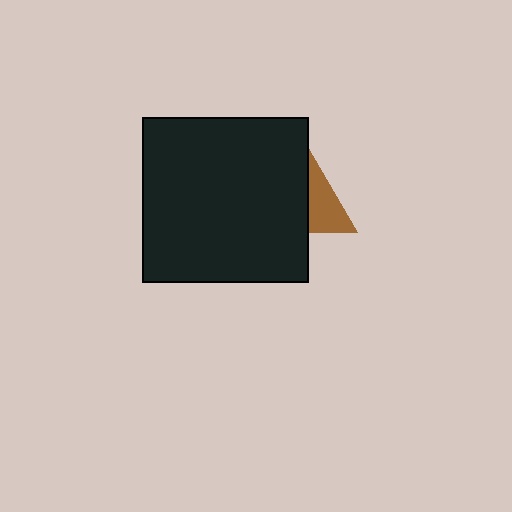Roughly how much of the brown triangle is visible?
A small part of it is visible (roughly 43%).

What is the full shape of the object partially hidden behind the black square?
The partially hidden object is a brown triangle.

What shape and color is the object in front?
The object in front is a black square.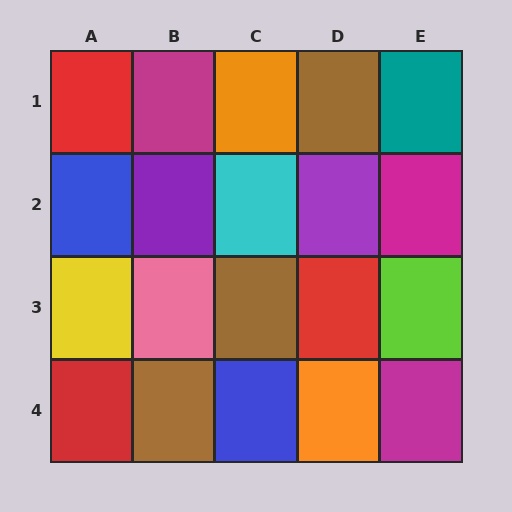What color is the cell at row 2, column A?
Blue.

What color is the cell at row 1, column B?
Magenta.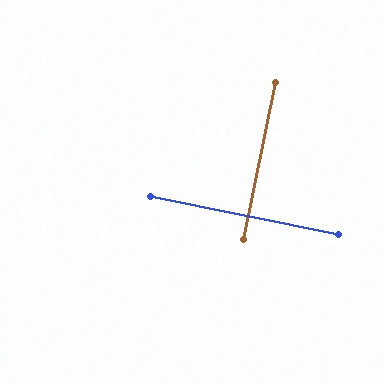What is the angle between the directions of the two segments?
Approximately 90 degrees.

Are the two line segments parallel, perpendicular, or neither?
Perpendicular — they meet at approximately 90°.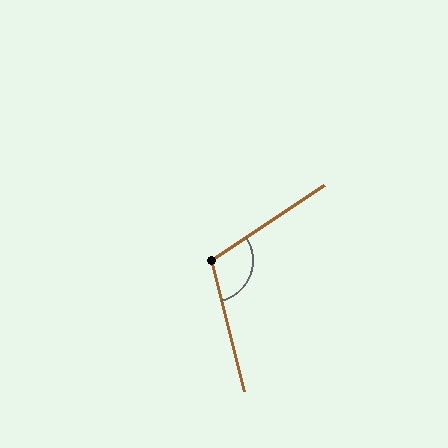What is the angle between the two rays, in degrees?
Approximately 109 degrees.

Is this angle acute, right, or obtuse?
It is obtuse.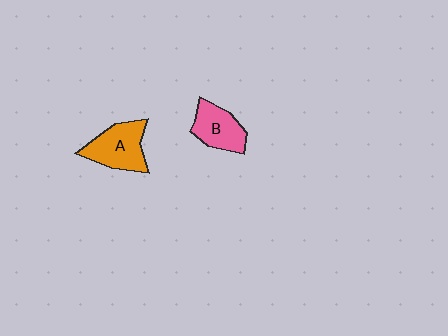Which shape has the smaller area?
Shape B (pink).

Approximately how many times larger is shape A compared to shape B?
Approximately 1.2 times.